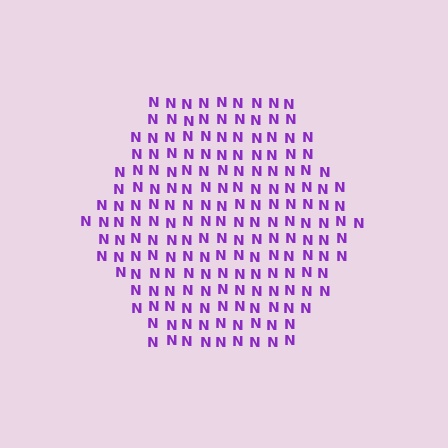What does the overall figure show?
The overall figure shows a hexagon.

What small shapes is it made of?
It is made of small letter N's.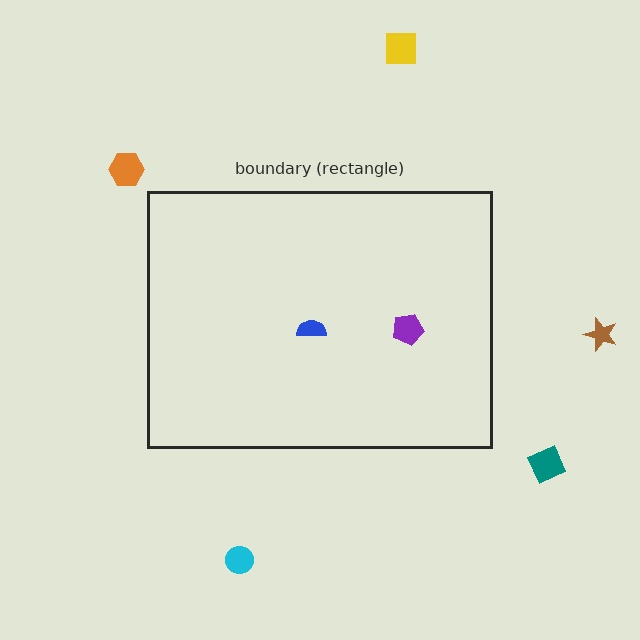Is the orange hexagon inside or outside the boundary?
Outside.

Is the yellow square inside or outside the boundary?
Outside.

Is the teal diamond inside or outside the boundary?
Outside.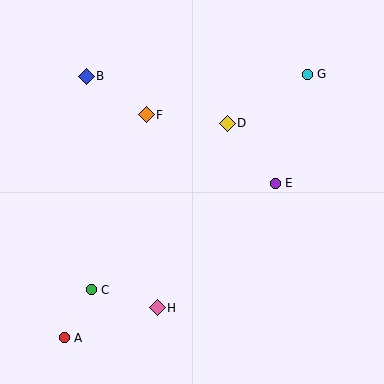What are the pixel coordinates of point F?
Point F is at (146, 115).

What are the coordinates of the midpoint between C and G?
The midpoint between C and G is at (199, 182).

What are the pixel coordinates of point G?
Point G is at (307, 74).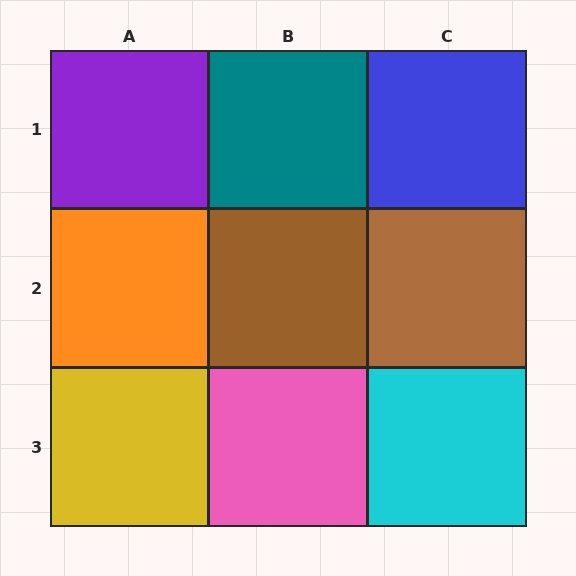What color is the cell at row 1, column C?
Blue.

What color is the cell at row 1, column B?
Teal.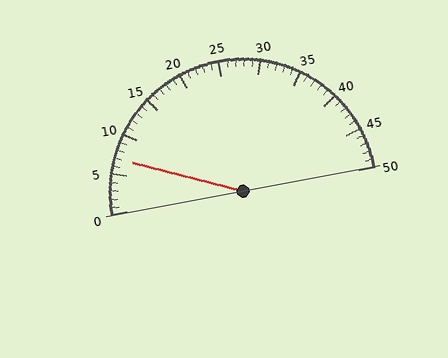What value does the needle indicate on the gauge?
The needle indicates approximately 7.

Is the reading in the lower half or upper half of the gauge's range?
The reading is in the lower half of the range (0 to 50).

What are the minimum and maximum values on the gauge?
The gauge ranges from 0 to 50.